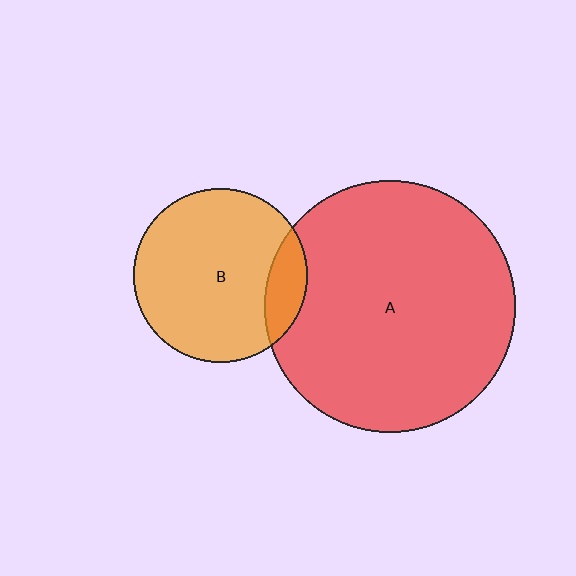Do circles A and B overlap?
Yes.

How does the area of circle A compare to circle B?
Approximately 2.1 times.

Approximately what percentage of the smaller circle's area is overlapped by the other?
Approximately 15%.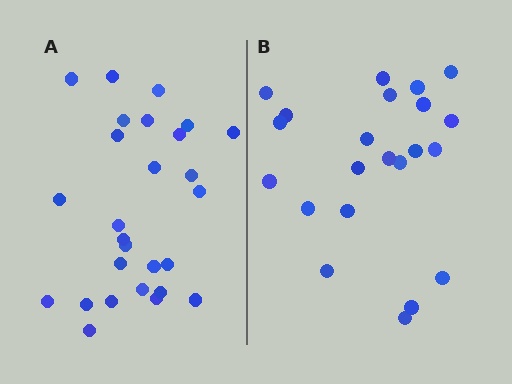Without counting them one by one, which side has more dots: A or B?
Region A (the left region) has more dots.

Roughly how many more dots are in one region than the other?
Region A has about 5 more dots than region B.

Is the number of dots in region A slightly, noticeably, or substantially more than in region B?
Region A has only slightly more — the two regions are fairly close. The ratio is roughly 1.2 to 1.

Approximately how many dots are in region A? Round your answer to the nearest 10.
About 30 dots. (The exact count is 27, which rounds to 30.)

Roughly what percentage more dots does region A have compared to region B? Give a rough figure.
About 25% more.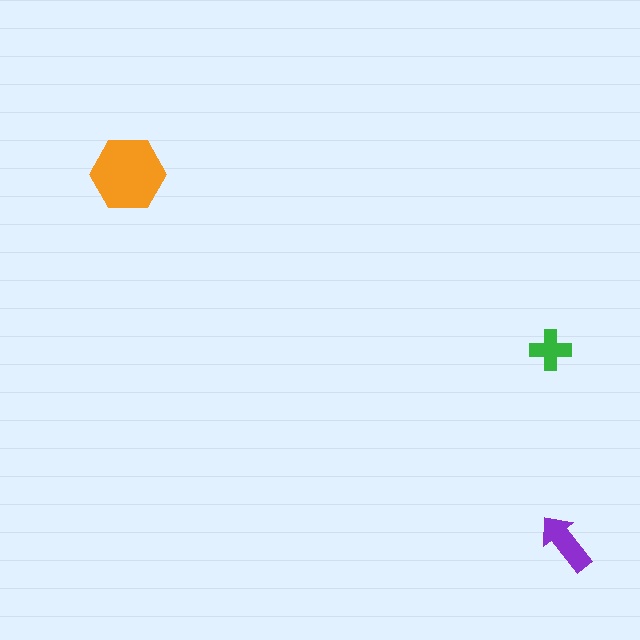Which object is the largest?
The orange hexagon.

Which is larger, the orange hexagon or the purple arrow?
The orange hexagon.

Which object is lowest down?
The purple arrow is bottommost.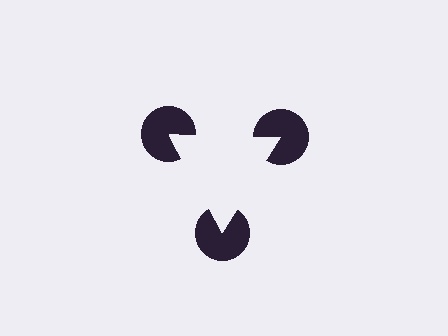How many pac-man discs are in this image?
There are 3 — one at each vertex of the illusory triangle.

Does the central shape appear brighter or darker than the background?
It typically appears slightly brighter than the background, even though no actual brightness change is drawn.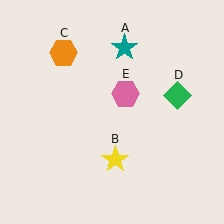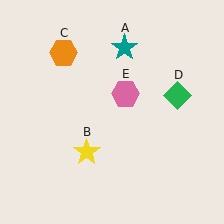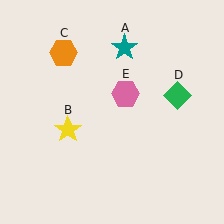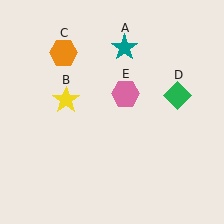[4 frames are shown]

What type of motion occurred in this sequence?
The yellow star (object B) rotated clockwise around the center of the scene.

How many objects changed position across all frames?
1 object changed position: yellow star (object B).